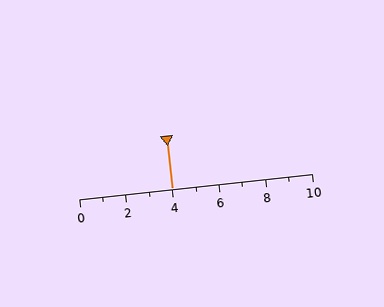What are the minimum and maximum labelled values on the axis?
The axis runs from 0 to 10.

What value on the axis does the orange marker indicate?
The marker indicates approximately 4.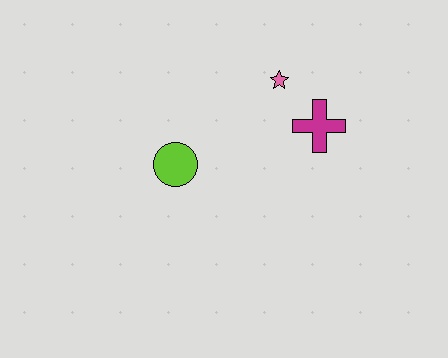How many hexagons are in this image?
There are no hexagons.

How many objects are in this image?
There are 3 objects.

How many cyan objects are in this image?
There are no cyan objects.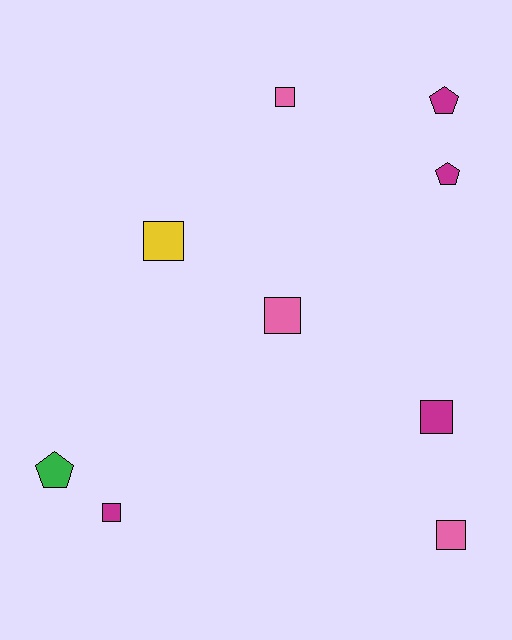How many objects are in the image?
There are 9 objects.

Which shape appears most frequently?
Square, with 6 objects.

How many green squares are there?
There are no green squares.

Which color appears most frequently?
Magenta, with 4 objects.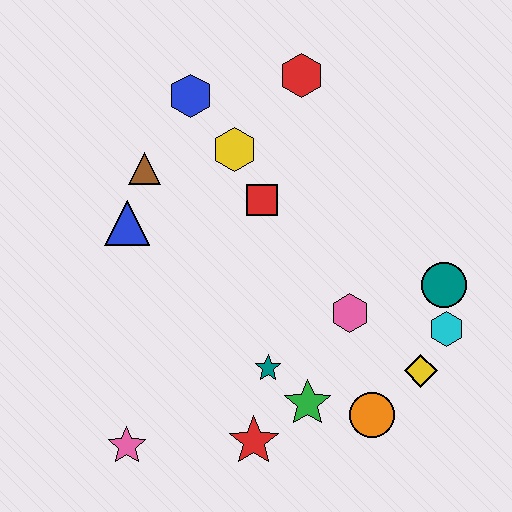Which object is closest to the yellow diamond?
The cyan hexagon is closest to the yellow diamond.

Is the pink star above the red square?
No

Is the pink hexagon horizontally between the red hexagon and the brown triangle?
No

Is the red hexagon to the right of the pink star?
Yes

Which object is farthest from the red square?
The pink star is farthest from the red square.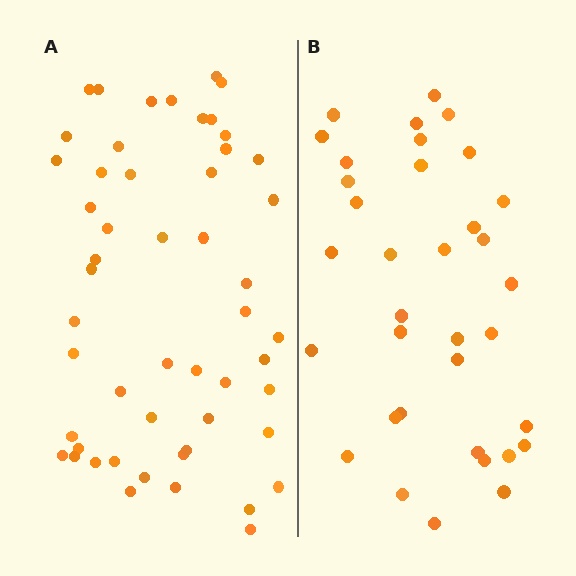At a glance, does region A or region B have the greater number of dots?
Region A (the left region) has more dots.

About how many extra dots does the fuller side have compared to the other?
Region A has approximately 15 more dots than region B.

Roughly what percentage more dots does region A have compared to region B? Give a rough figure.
About 50% more.